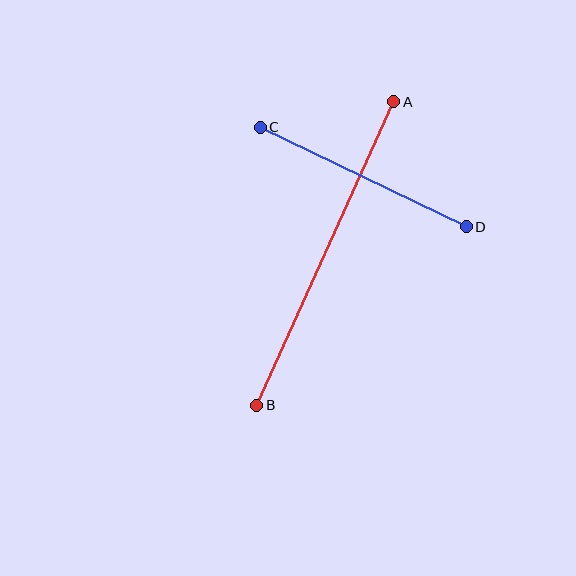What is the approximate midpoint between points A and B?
The midpoint is at approximately (325, 253) pixels.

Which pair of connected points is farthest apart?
Points A and B are farthest apart.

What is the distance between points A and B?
The distance is approximately 333 pixels.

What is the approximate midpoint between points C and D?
The midpoint is at approximately (363, 177) pixels.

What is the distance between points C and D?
The distance is approximately 229 pixels.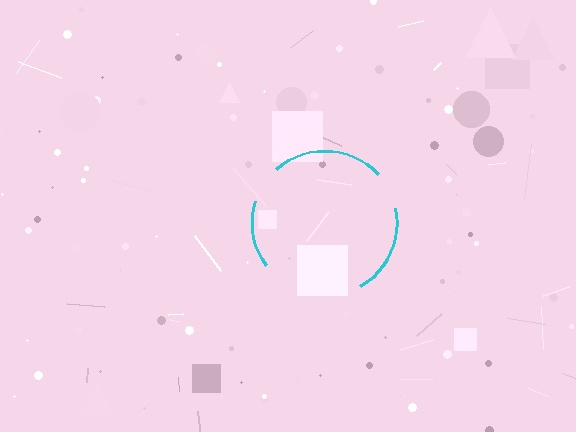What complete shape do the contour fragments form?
The contour fragments form a circle.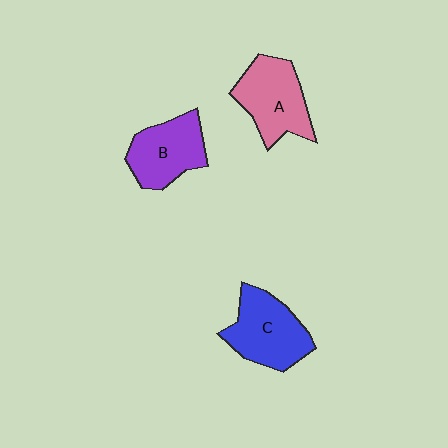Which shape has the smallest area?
Shape B (purple).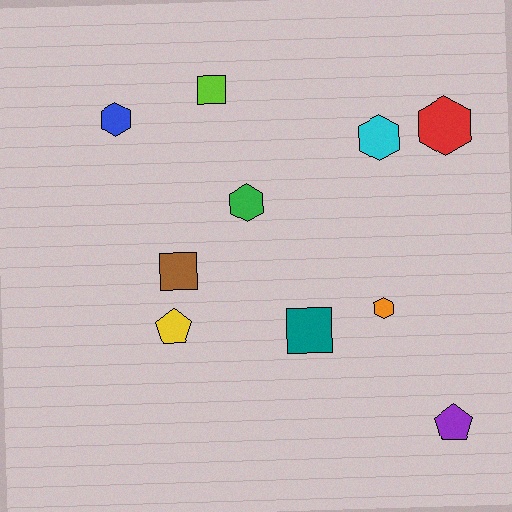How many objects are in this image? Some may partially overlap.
There are 10 objects.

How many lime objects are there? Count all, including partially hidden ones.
There is 1 lime object.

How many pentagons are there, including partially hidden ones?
There are 2 pentagons.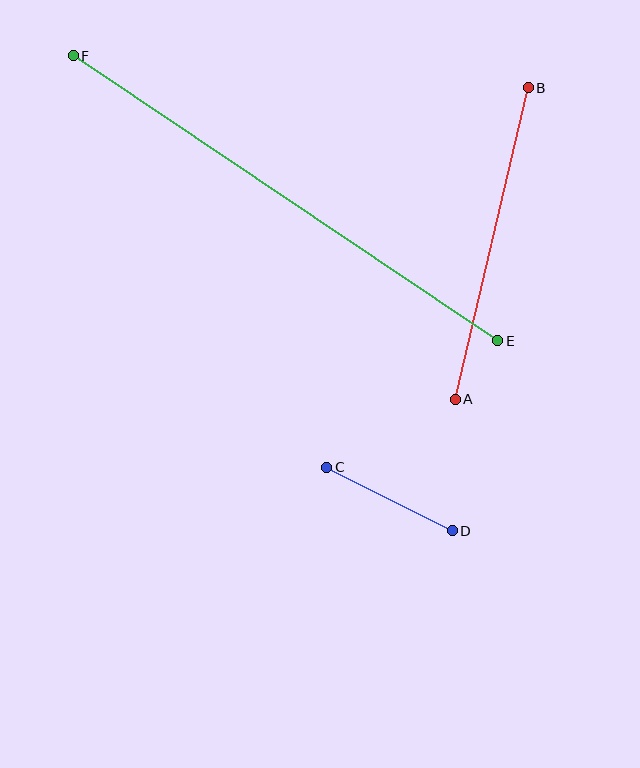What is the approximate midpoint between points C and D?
The midpoint is at approximately (389, 499) pixels.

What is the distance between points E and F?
The distance is approximately 511 pixels.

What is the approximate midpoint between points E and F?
The midpoint is at approximately (286, 198) pixels.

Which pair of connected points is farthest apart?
Points E and F are farthest apart.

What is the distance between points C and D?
The distance is approximately 140 pixels.